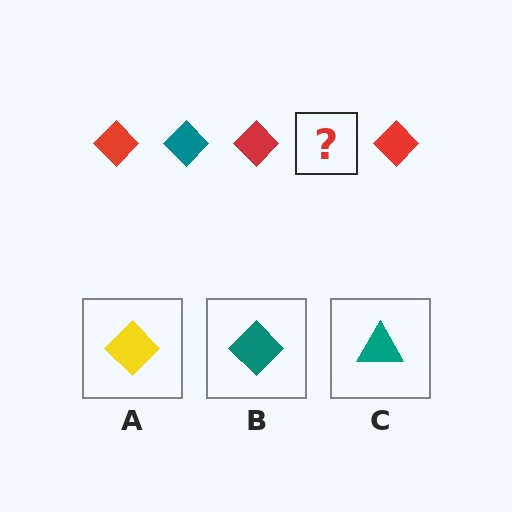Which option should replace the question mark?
Option B.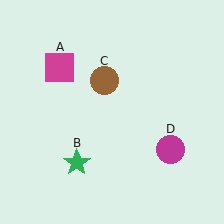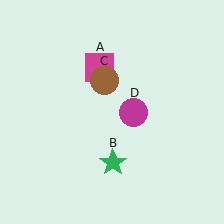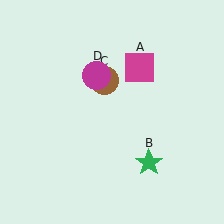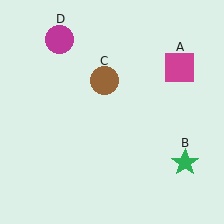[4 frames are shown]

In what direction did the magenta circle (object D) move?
The magenta circle (object D) moved up and to the left.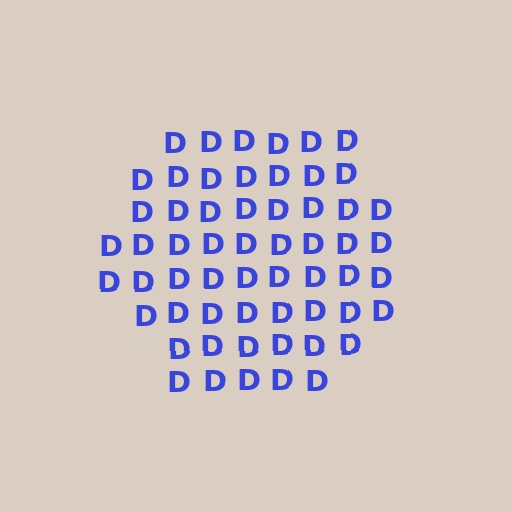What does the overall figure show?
The overall figure shows a hexagon.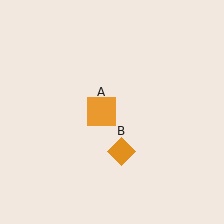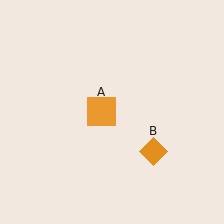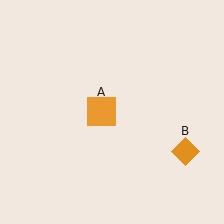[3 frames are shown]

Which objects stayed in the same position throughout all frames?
Orange square (object A) remained stationary.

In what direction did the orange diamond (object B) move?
The orange diamond (object B) moved right.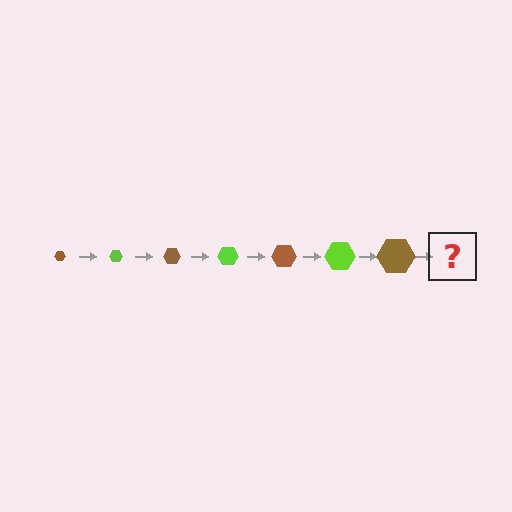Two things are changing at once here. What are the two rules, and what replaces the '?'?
The two rules are that the hexagon grows larger each step and the color cycles through brown and lime. The '?' should be a lime hexagon, larger than the previous one.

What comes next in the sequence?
The next element should be a lime hexagon, larger than the previous one.